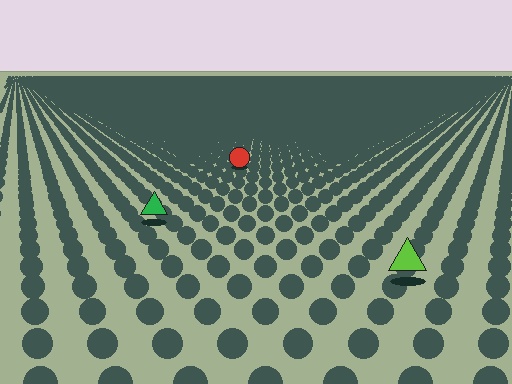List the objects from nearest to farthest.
From nearest to farthest: the lime triangle, the green triangle, the red circle.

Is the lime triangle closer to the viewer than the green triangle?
Yes. The lime triangle is closer — you can tell from the texture gradient: the ground texture is coarser near it.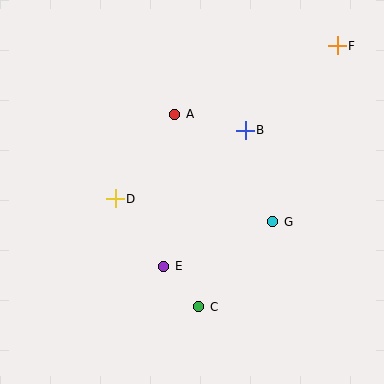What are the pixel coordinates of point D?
Point D is at (115, 199).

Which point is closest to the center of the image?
Point D at (115, 199) is closest to the center.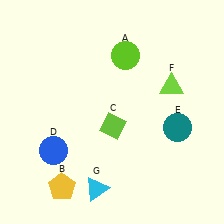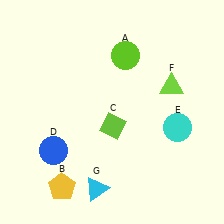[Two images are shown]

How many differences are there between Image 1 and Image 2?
There is 1 difference between the two images.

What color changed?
The circle (E) changed from teal in Image 1 to cyan in Image 2.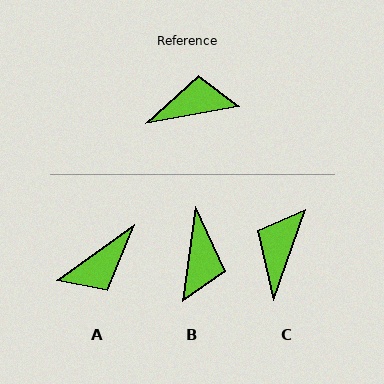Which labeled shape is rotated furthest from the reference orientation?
A, about 154 degrees away.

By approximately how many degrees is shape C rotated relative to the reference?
Approximately 61 degrees counter-clockwise.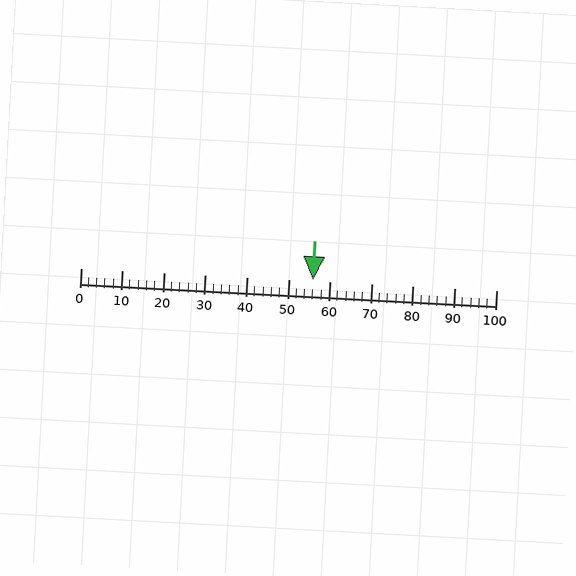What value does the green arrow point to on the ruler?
The green arrow points to approximately 56.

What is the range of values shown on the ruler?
The ruler shows values from 0 to 100.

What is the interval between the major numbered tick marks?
The major tick marks are spaced 10 units apart.